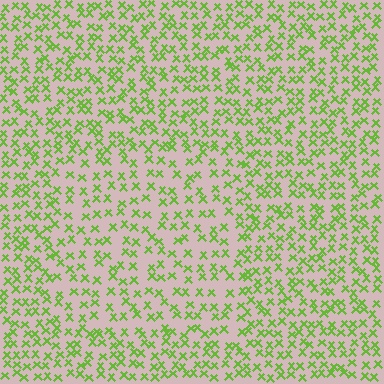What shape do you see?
I see a rectangle.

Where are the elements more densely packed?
The elements are more densely packed outside the rectangle boundary.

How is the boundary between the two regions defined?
The boundary is defined by a change in element density (approximately 1.5x ratio). All elements are the same color, size, and shape.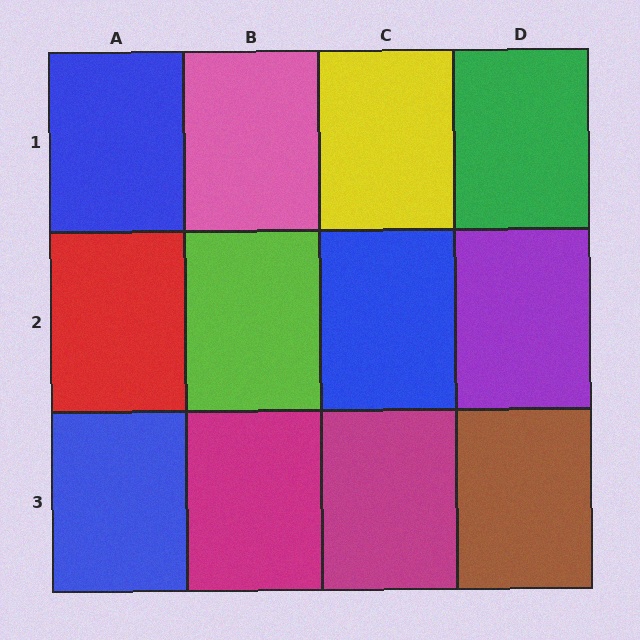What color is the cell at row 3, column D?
Brown.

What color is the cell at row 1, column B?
Pink.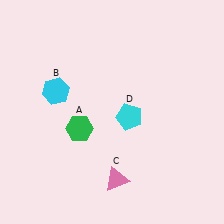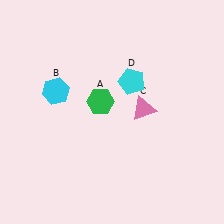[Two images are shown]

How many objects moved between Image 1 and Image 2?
3 objects moved between the two images.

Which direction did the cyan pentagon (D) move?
The cyan pentagon (D) moved up.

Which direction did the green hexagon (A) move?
The green hexagon (A) moved up.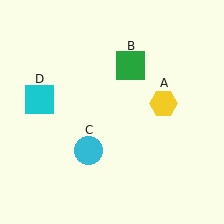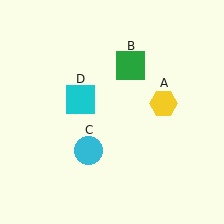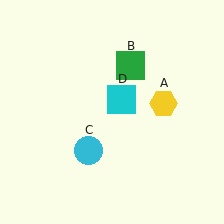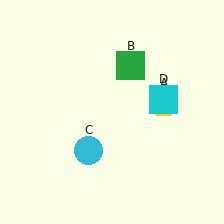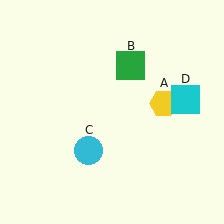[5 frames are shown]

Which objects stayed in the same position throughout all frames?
Yellow hexagon (object A) and green square (object B) and cyan circle (object C) remained stationary.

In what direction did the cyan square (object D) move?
The cyan square (object D) moved right.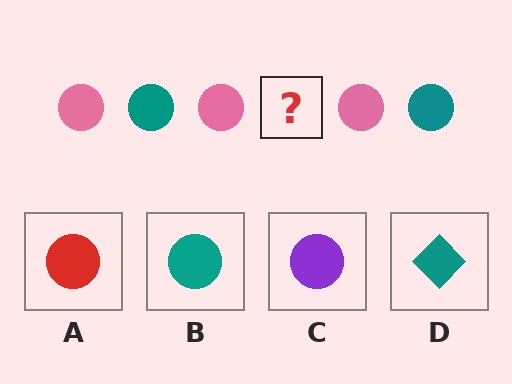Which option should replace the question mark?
Option B.